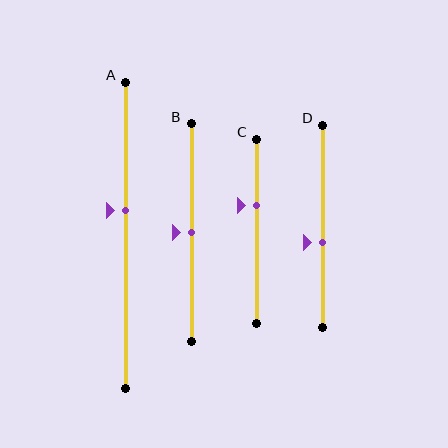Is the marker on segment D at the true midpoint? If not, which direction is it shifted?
No, the marker on segment D is shifted downward by about 8% of the segment length.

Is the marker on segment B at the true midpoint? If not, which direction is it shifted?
Yes, the marker on segment B is at the true midpoint.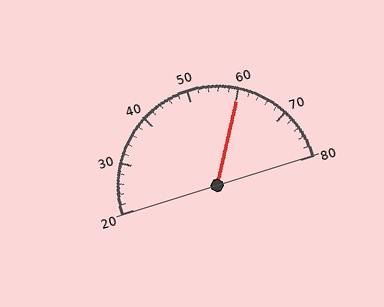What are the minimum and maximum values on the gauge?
The gauge ranges from 20 to 80.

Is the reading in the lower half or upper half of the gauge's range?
The reading is in the upper half of the range (20 to 80).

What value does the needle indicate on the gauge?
The needle indicates approximately 60.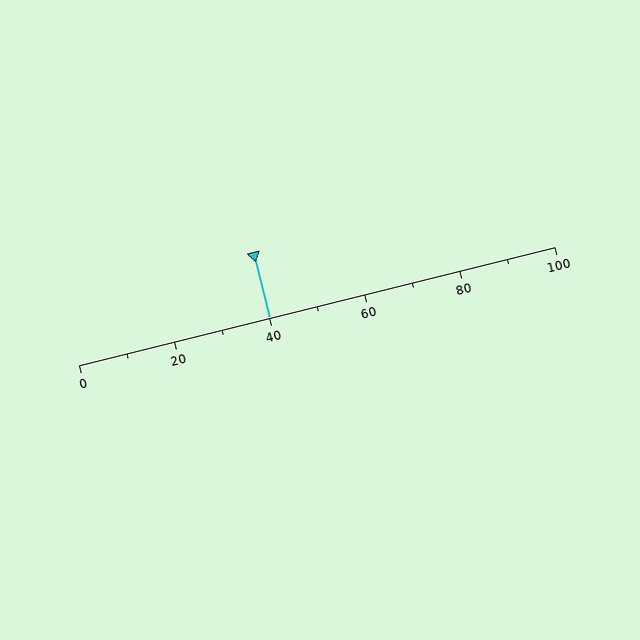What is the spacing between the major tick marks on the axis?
The major ticks are spaced 20 apart.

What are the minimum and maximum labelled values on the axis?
The axis runs from 0 to 100.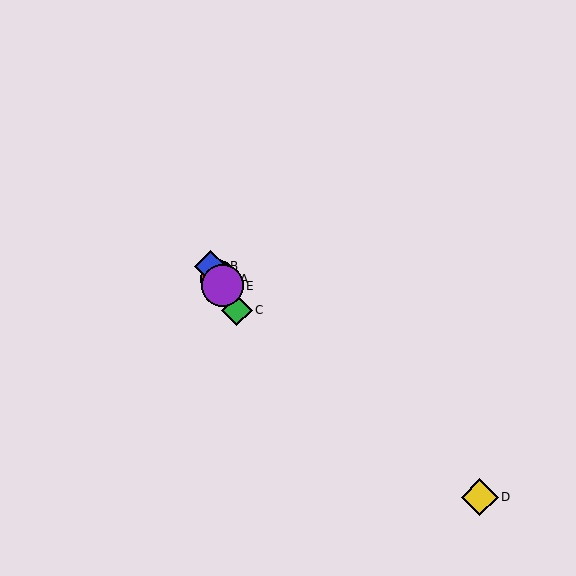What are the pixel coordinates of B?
Object B is at (211, 266).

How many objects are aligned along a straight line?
4 objects (A, B, C, E) are aligned along a straight line.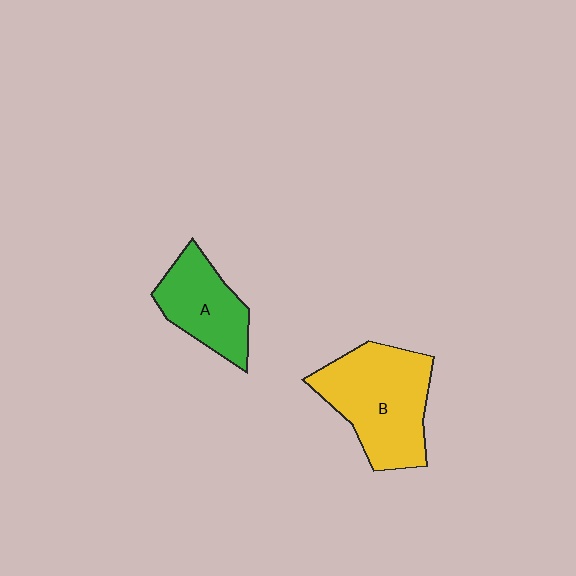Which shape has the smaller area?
Shape A (green).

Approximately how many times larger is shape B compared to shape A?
Approximately 1.6 times.